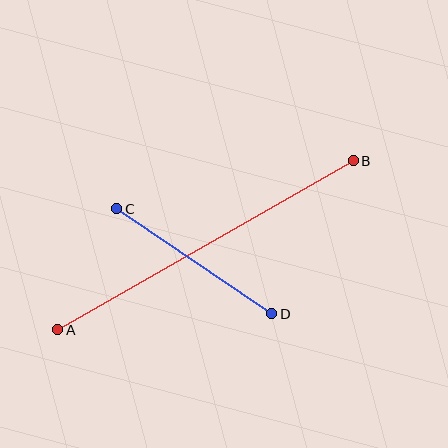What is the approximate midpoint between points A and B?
The midpoint is at approximately (206, 245) pixels.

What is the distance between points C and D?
The distance is approximately 187 pixels.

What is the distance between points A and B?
The distance is approximately 340 pixels.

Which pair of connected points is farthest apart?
Points A and B are farthest apart.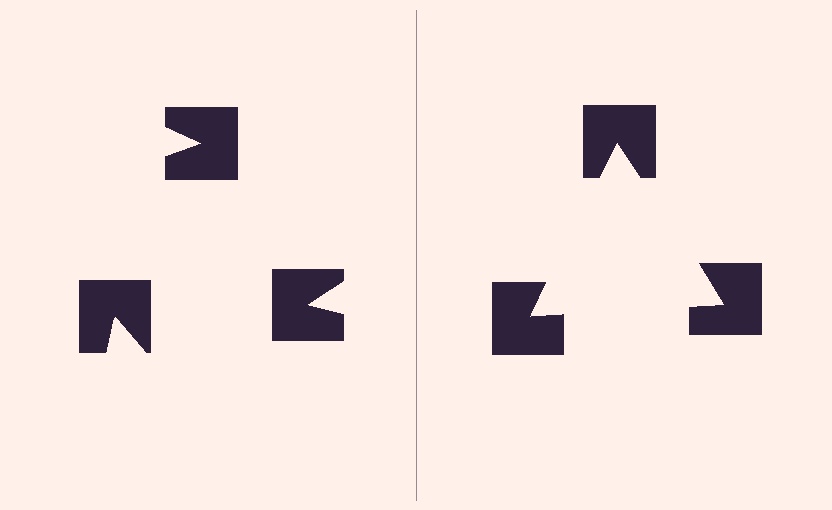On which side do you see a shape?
An illusory triangle appears on the right side. On the left side the wedge cuts are rotated, so no coherent shape forms.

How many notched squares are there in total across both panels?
6 — 3 on each side.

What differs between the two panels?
The notched squares are positioned identically on both sides; only the wedge orientations differ. On the right they align to a triangle; on the left they are misaligned.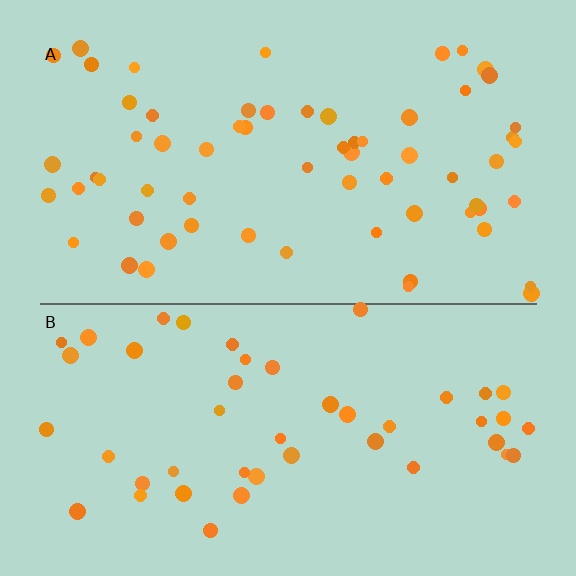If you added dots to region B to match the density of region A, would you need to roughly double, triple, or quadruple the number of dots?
Approximately double.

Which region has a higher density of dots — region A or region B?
A (the top).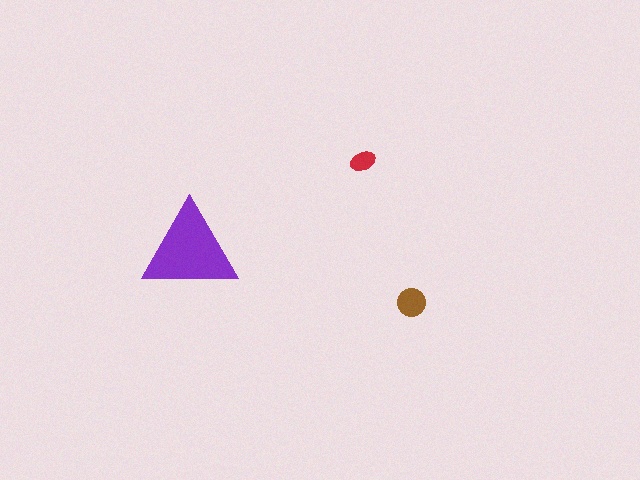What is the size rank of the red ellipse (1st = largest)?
3rd.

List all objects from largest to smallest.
The purple triangle, the brown circle, the red ellipse.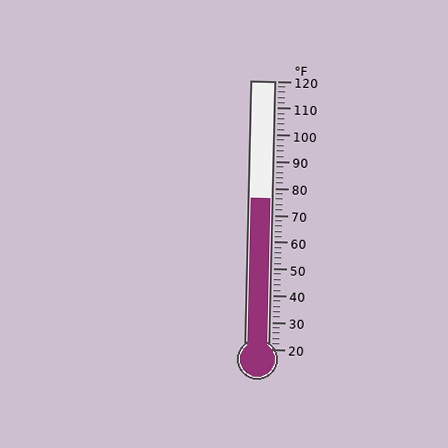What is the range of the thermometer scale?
The thermometer scale ranges from 20°F to 120°F.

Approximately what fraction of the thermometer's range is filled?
The thermometer is filled to approximately 55% of its range.